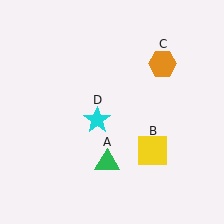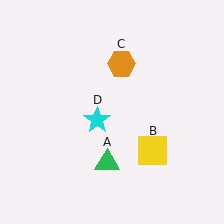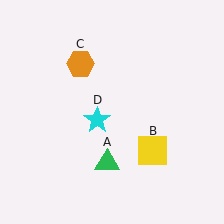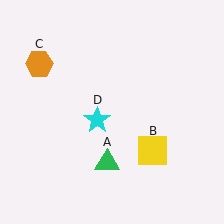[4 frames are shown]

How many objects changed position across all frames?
1 object changed position: orange hexagon (object C).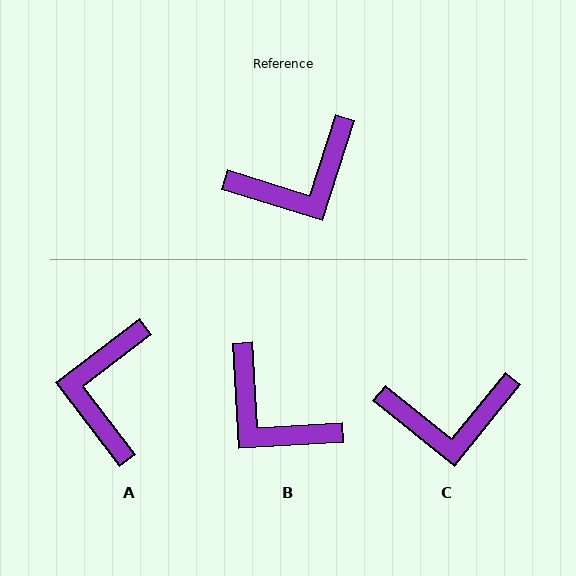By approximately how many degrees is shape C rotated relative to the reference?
Approximately 21 degrees clockwise.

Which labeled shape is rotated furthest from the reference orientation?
A, about 125 degrees away.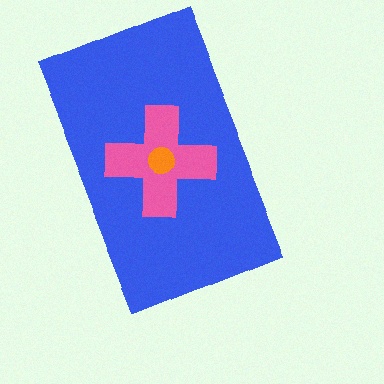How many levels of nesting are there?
3.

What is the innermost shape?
The orange circle.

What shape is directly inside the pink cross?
The orange circle.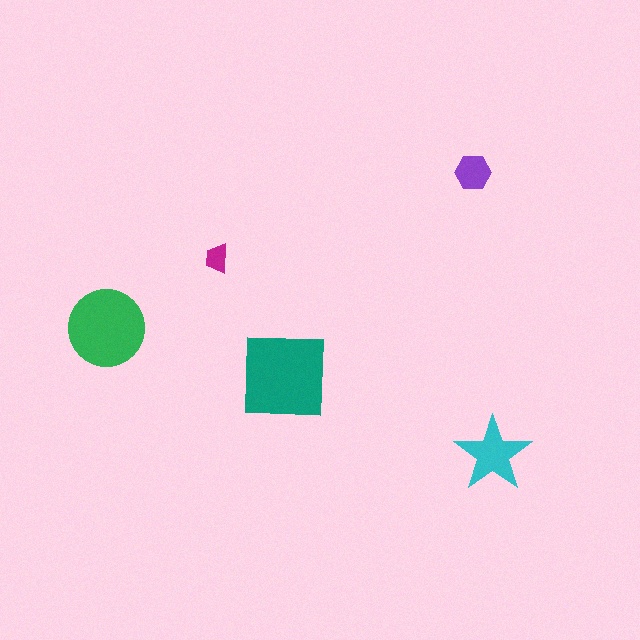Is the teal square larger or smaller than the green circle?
Larger.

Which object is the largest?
The teal square.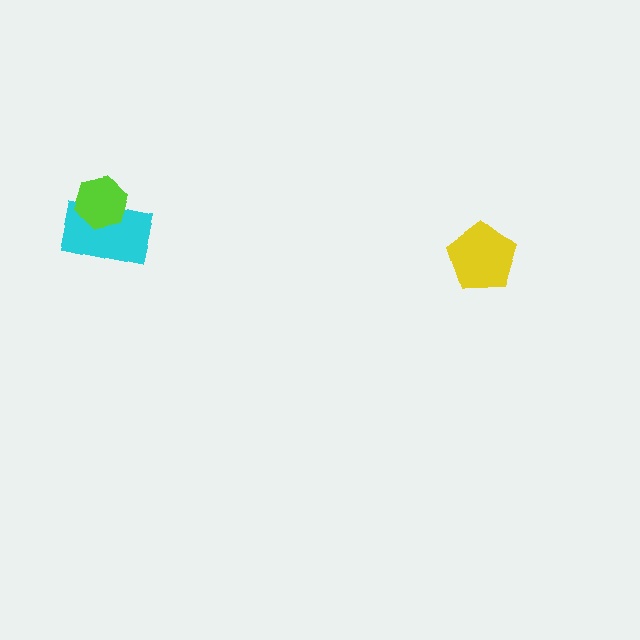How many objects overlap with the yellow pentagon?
0 objects overlap with the yellow pentagon.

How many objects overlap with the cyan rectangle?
1 object overlaps with the cyan rectangle.